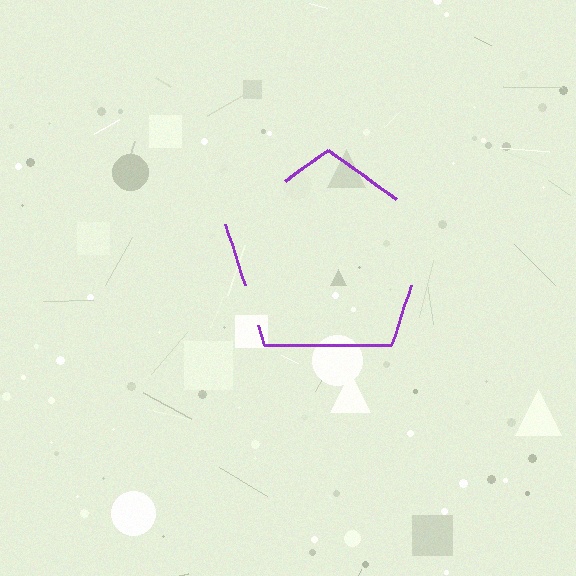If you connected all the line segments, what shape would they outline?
They would outline a pentagon.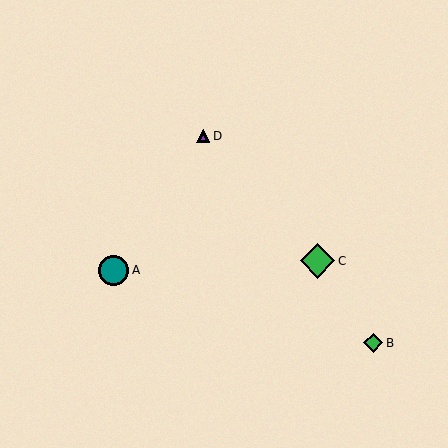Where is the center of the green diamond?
The center of the green diamond is at (318, 261).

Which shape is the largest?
The green diamond (labeled C) is the largest.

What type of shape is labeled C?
Shape C is a green diamond.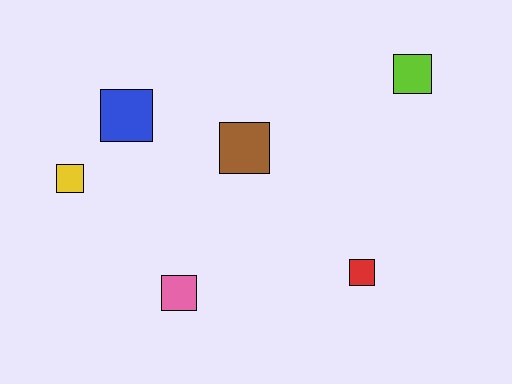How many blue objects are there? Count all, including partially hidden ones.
There is 1 blue object.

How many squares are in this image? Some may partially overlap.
There are 6 squares.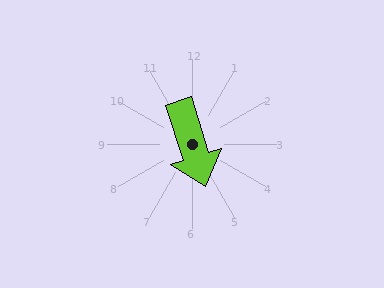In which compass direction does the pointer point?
South.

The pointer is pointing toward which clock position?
Roughly 5 o'clock.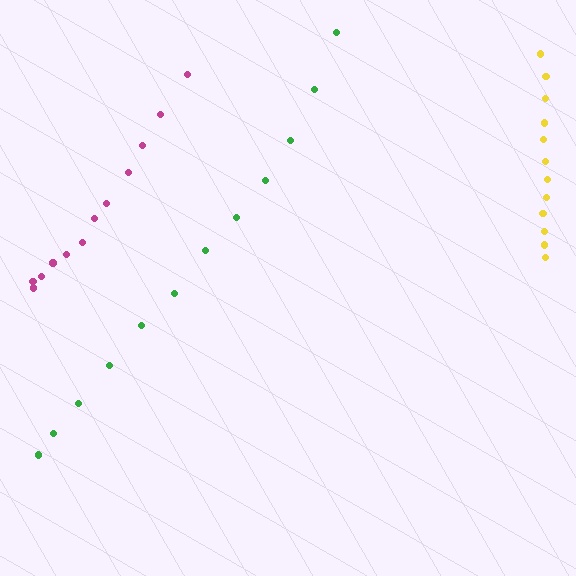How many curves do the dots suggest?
There are 3 distinct paths.